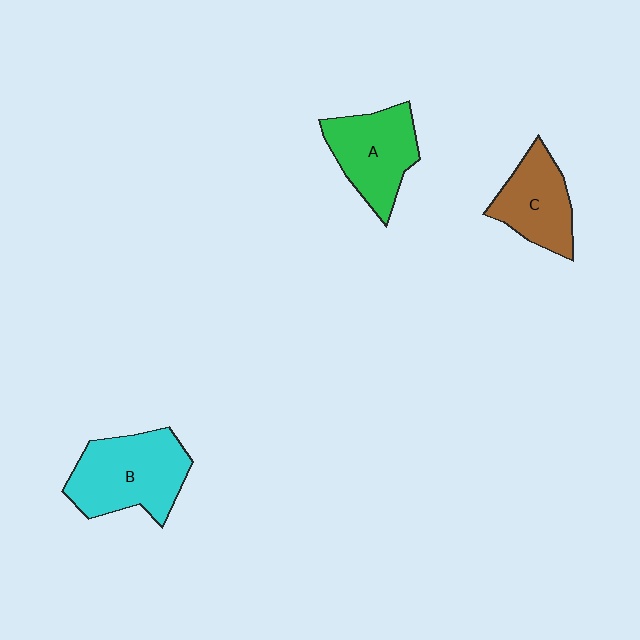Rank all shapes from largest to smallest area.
From largest to smallest: B (cyan), A (green), C (brown).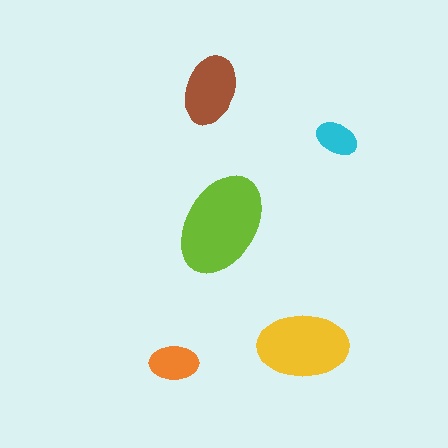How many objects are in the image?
There are 5 objects in the image.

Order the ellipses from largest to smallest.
the lime one, the yellow one, the brown one, the orange one, the cyan one.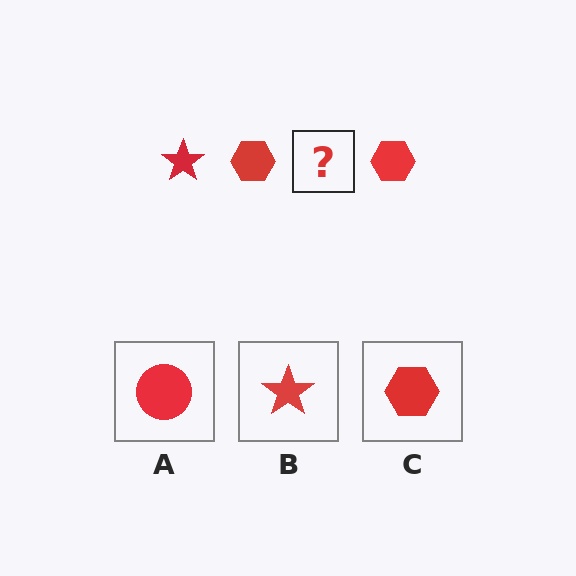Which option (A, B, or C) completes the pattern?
B.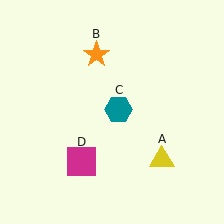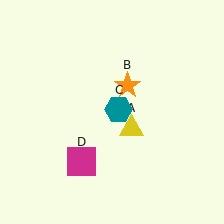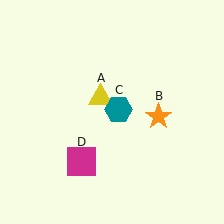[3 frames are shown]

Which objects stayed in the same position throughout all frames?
Teal hexagon (object C) and magenta square (object D) remained stationary.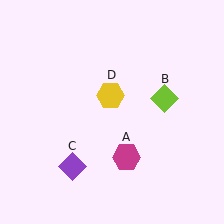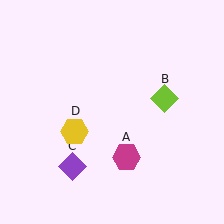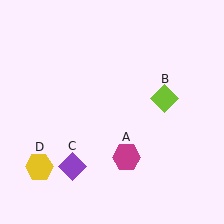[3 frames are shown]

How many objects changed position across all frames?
1 object changed position: yellow hexagon (object D).